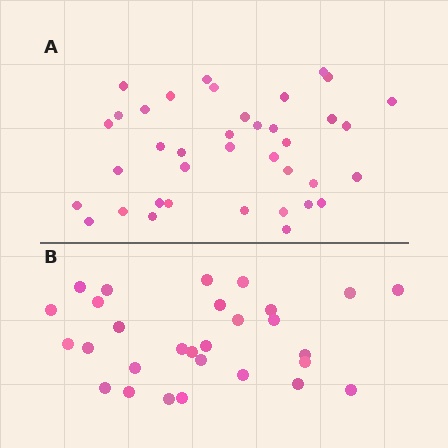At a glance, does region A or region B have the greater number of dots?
Region A (the top region) has more dots.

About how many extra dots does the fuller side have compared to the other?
Region A has roughly 8 or so more dots than region B.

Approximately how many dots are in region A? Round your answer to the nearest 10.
About 40 dots. (The exact count is 38, which rounds to 40.)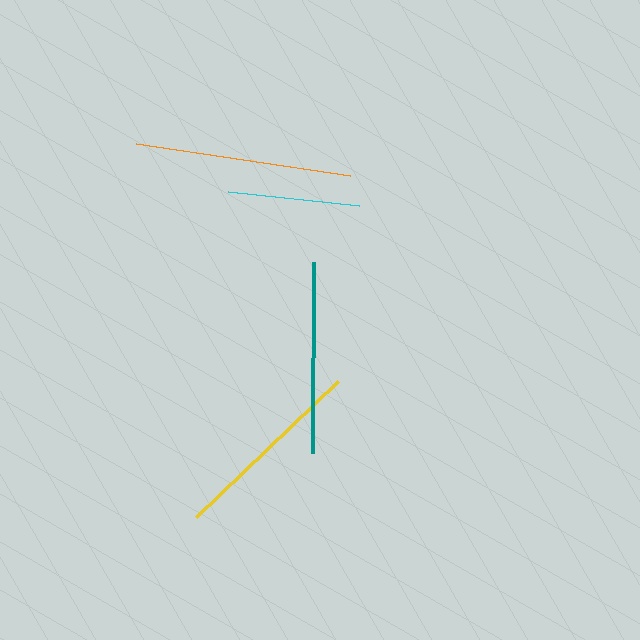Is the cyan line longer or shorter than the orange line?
The orange line is longer than the cyan line.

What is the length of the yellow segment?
The yellow segment is approximately 196 pixels long.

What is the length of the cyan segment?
The cyan segment is approximately 131 pixels long.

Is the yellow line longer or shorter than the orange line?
The orange line is longer than the yellow line.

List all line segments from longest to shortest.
From longest to shortest: orange, yellow, teal, cyan.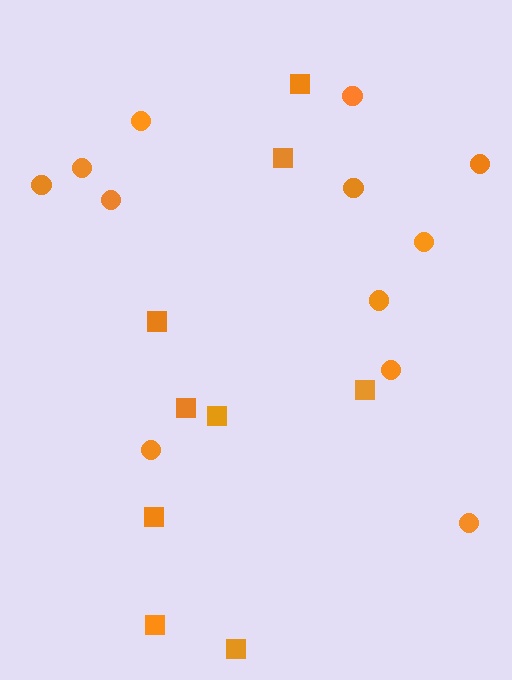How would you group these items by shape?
There are 2 groups: one group of circles (12) and one group of squares (9).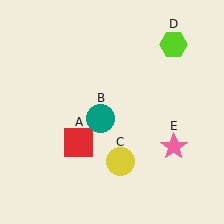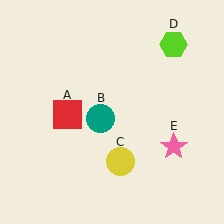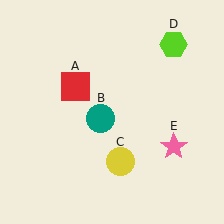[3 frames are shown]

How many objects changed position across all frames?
1 object changed position: red square (object A).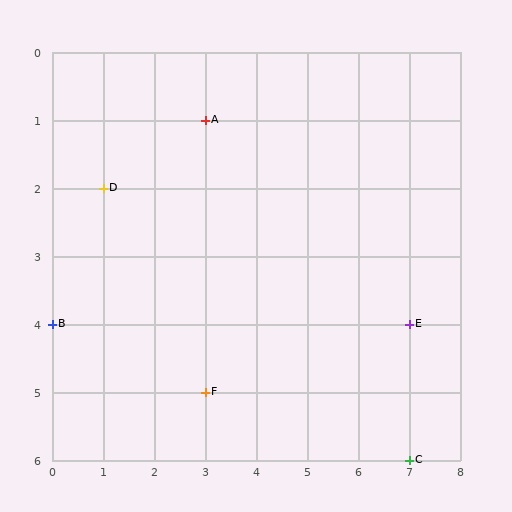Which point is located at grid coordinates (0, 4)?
Point B is at (0, 4).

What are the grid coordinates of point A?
Point A is at grid coordinates (3, 1).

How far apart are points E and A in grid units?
Points E and A are 4 columns and 3 rows apart (about 5.0 grid units diagonally).